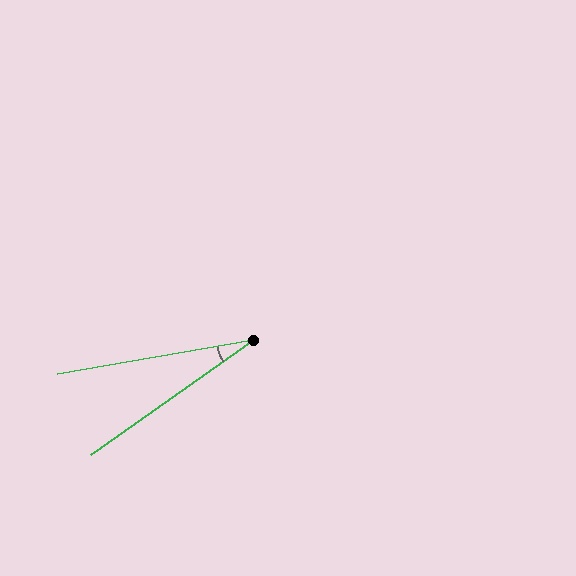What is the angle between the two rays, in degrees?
Approximately 25 degrees.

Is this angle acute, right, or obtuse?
It is acute.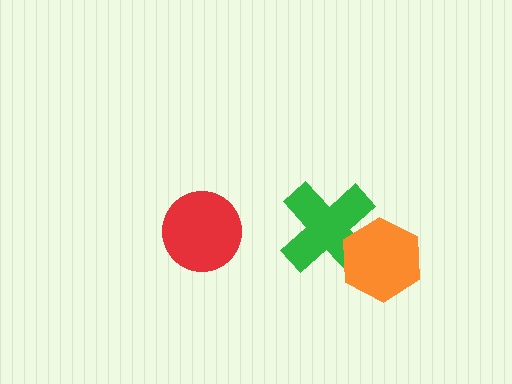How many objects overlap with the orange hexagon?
1 object overlaps with the orange hexagon.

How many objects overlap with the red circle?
0 objects overlap with the red circle.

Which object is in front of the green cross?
The orange hexagon is in front of the green cross.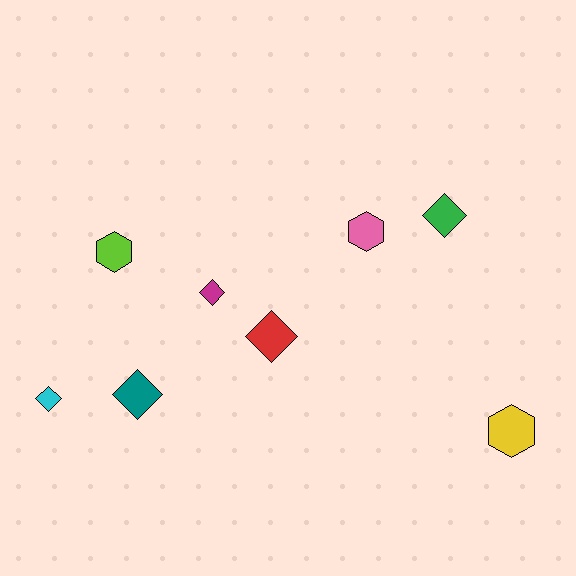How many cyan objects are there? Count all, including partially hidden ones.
There is 1 cyan object.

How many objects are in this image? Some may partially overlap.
There are 8 objects.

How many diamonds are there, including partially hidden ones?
There are 5 diamonds.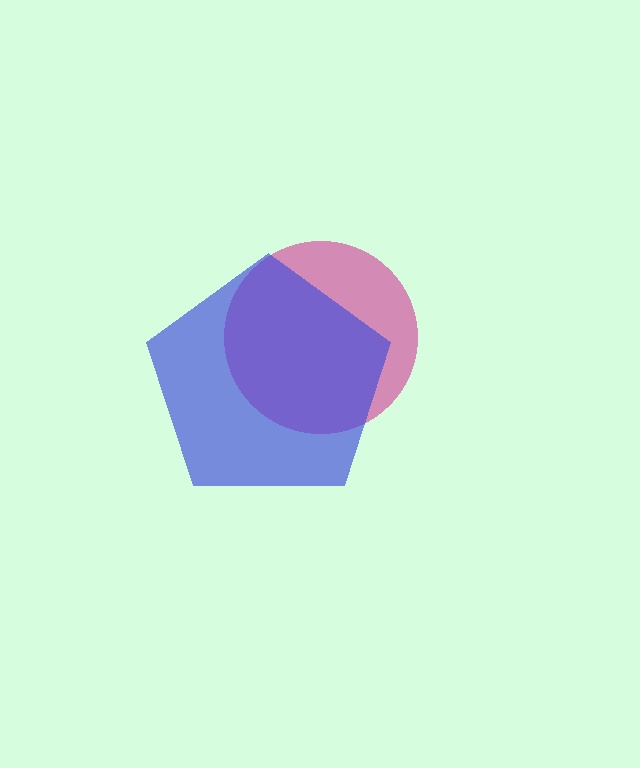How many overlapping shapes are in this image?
There are 2 overlapping shapes in the image.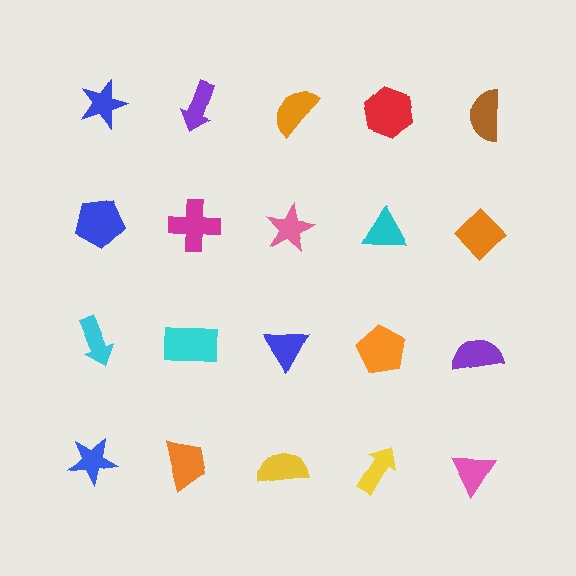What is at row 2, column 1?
A blue pentagon.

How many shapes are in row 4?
5 shapes.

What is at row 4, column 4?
A yellow arrow.